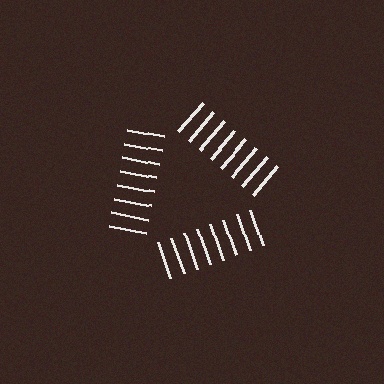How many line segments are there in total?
24 — 8 along each of the 3 edges.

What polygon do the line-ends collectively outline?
An illusory triangle — the line segments terminate on its edges but no continuous stroke is drawn.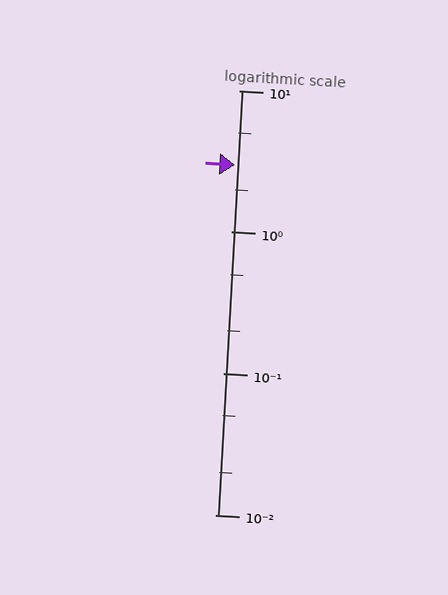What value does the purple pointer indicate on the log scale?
The pointer indicates approximately 3.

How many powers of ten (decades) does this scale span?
The scale spans 3 decades, from 0.01 to 10.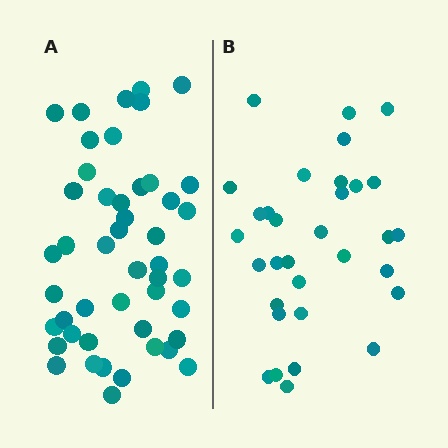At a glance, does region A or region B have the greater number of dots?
Region A (the left region) has more dots.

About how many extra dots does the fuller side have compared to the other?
Region A has approximately 15 more dots than region B.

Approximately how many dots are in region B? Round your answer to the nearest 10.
About 30 dots. (The exact count is 32, which rounds to 30.)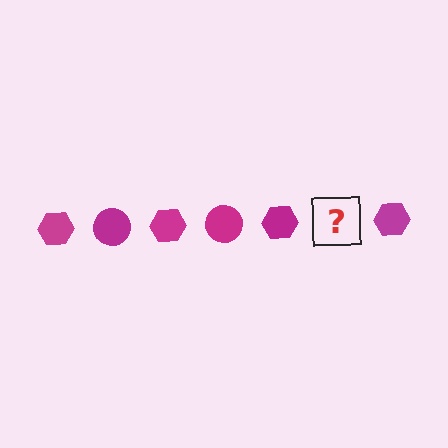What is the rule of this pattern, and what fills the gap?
The rule is that the pattern cycles through hexagon, circle shapes in magenta. The gap should be filled with a magenta circle.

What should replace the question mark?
The question mark should be replaced with a magenta circle.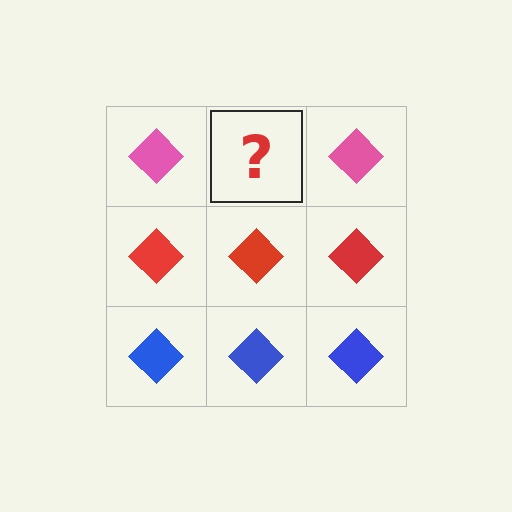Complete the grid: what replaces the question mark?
The question mark should be replaced with a pink diamond.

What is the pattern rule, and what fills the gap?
The rule is that each row has a consistent color. The gap should be filled with a pink diamond.